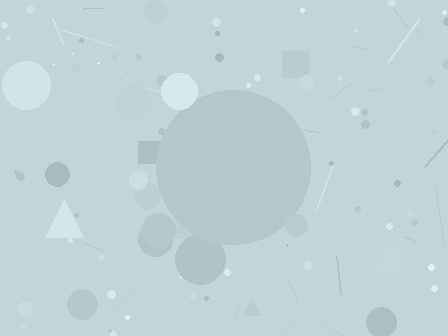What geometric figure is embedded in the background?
A circle is embedded in the background.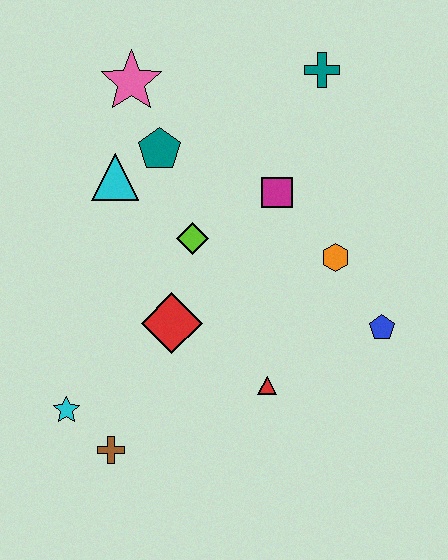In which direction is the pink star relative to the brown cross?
The pink star is above the brown cross.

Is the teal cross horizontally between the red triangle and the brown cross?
No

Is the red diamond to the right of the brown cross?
Yes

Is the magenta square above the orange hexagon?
Yes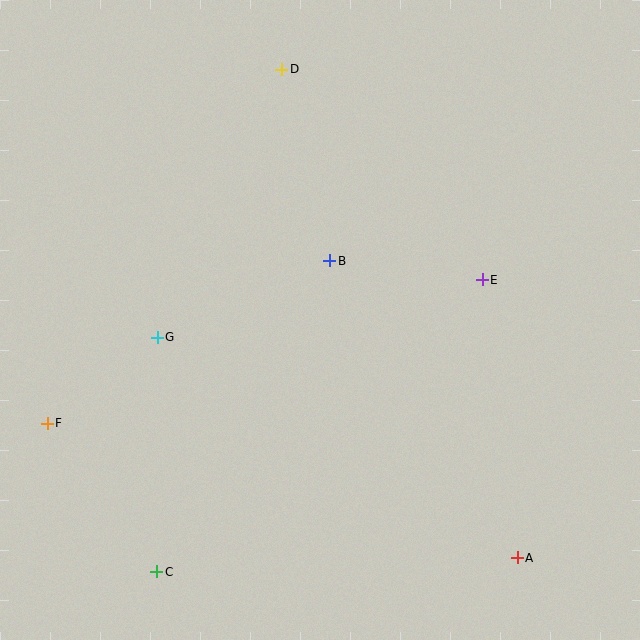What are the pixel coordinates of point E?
Point E is at (482, 280).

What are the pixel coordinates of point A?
Point A is at (517, 558).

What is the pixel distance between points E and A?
The distance between E and A is 280 pixels.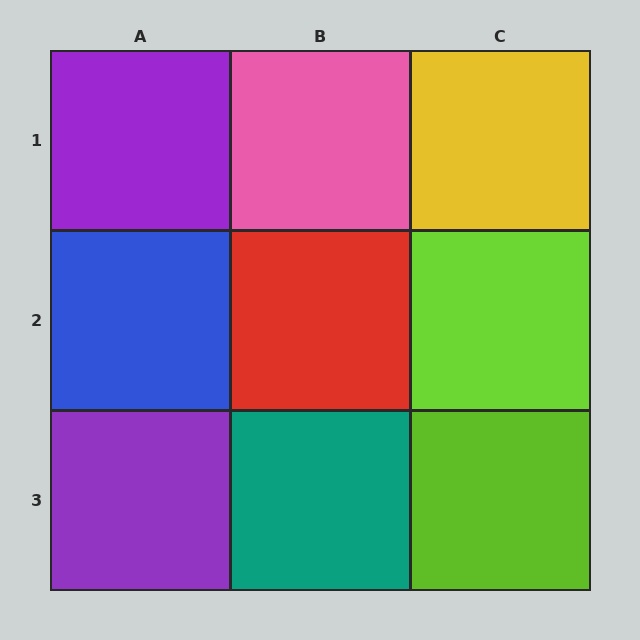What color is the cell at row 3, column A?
Purple.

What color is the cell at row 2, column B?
Red.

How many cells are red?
1 cell is red.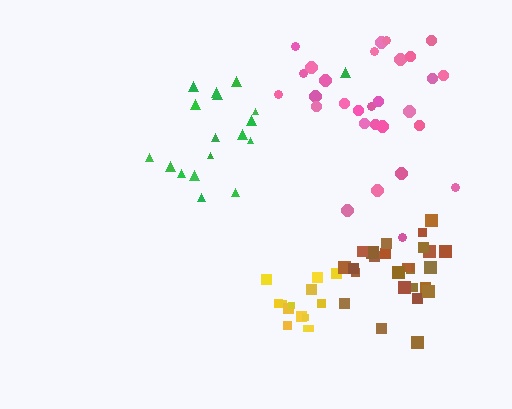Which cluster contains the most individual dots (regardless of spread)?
Pink (29).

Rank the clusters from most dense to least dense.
brown, yellow, pink, green.